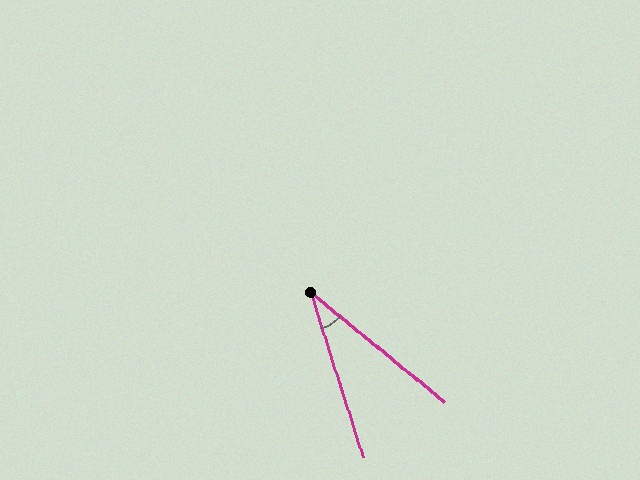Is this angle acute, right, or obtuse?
It is acute.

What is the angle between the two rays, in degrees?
Approximately 33 degrees.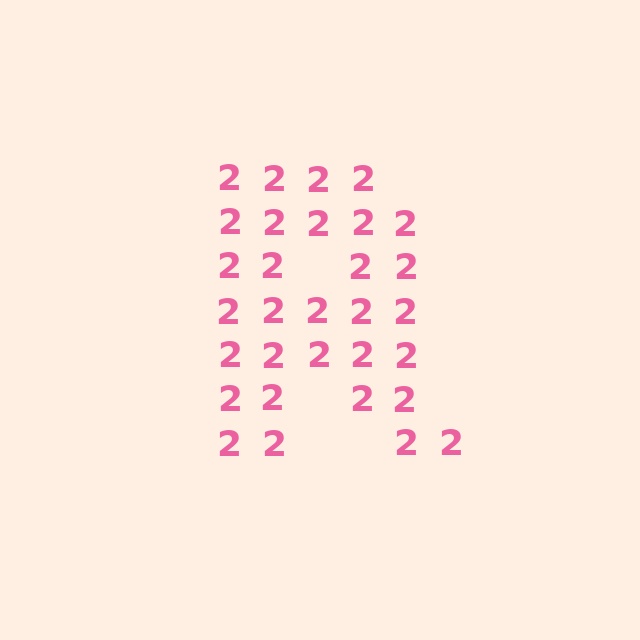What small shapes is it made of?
It is made of small digit 2's.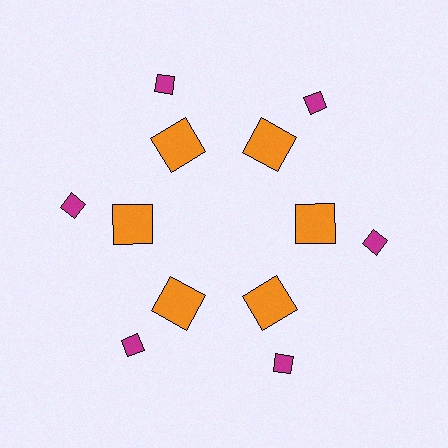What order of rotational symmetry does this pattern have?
This pattern has 6-fold rotational symmetry.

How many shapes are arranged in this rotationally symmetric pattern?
There are 12 shapes, arranged in 6 groups of 2.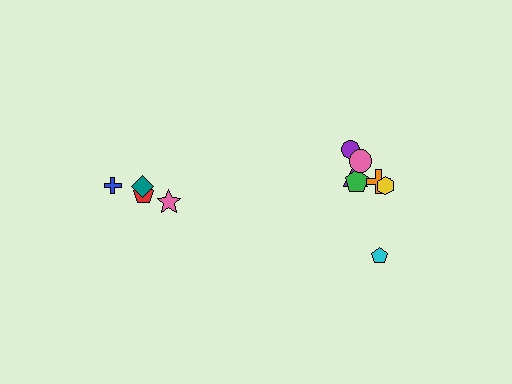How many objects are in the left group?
There are 4 objects.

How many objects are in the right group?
There are 7 objects.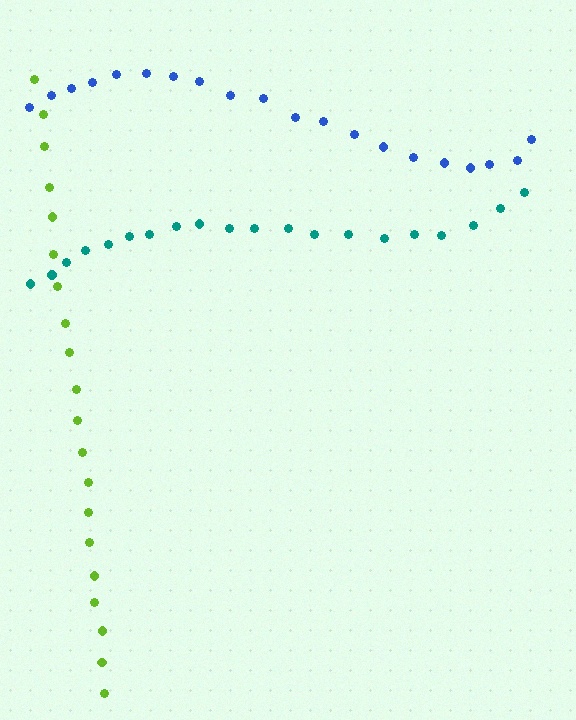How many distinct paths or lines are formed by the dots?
There are 3 distinct paths.